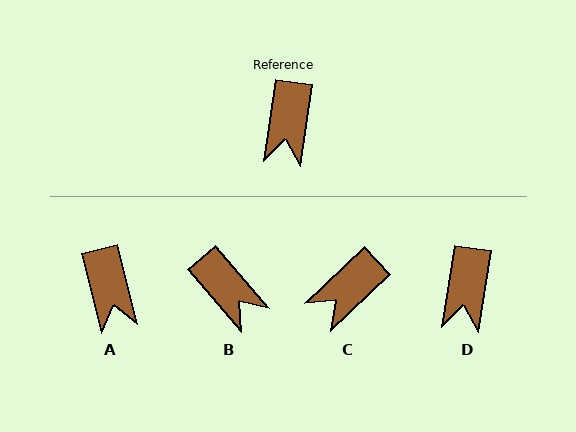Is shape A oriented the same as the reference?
No, it is off by about 22 degrees.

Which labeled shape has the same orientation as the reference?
D.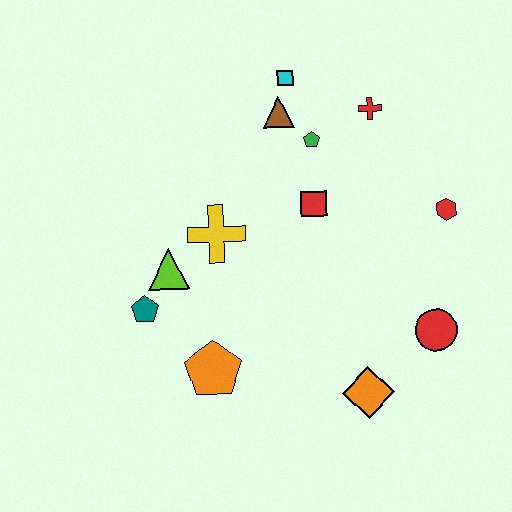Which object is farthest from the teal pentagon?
The red hexagon is farthest from the teal pentagon.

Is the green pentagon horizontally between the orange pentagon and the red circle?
Yes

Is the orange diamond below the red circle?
Yes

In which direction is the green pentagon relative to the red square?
The green pentagon is above the red square.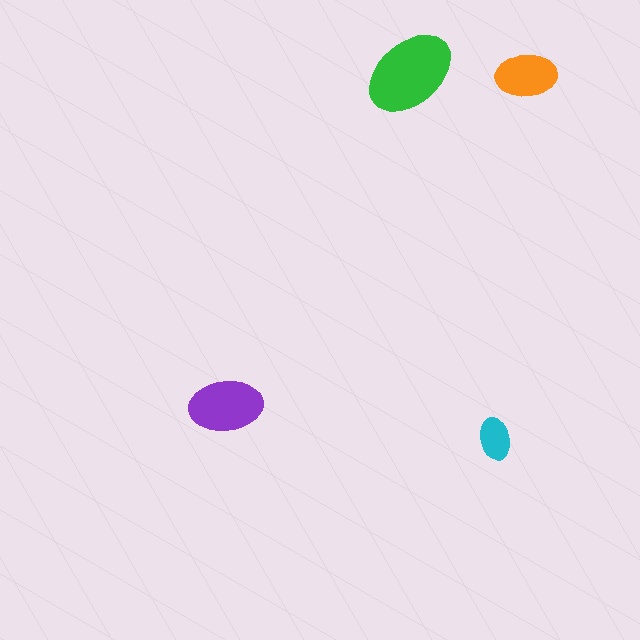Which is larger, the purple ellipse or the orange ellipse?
The purple one.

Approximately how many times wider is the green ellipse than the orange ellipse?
About 1.5 times wider.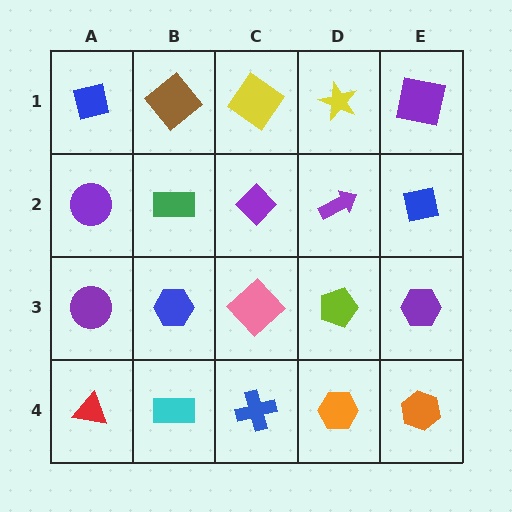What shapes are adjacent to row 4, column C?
A pink diamond (row 3, column C), a cyan rectangle (row 4, column B), an orange hexagon (row 4, column D).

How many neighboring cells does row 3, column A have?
3.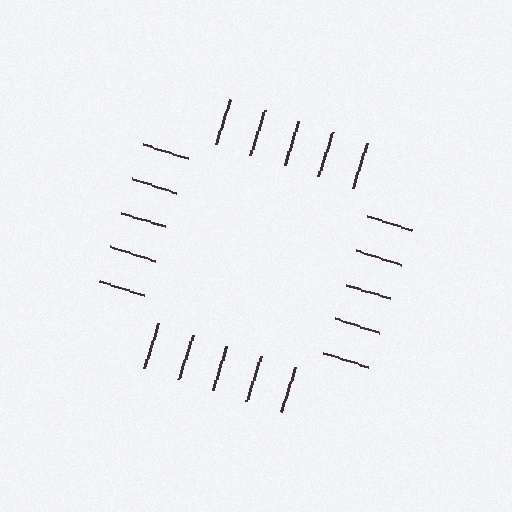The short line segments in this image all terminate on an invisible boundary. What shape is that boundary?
An illusory square — the line segments terminate on its edges but no continuous stroke is drawn.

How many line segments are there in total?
20 — 5 along each of the 4 edges.